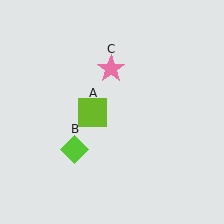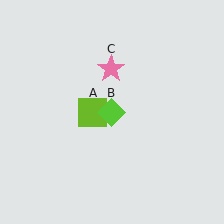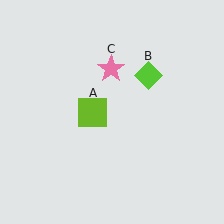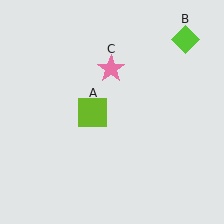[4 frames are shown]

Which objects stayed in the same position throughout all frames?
Lime square (object A) and pink star (object C) remained stationary.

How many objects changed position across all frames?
1 object changed position: lime diamond (object B).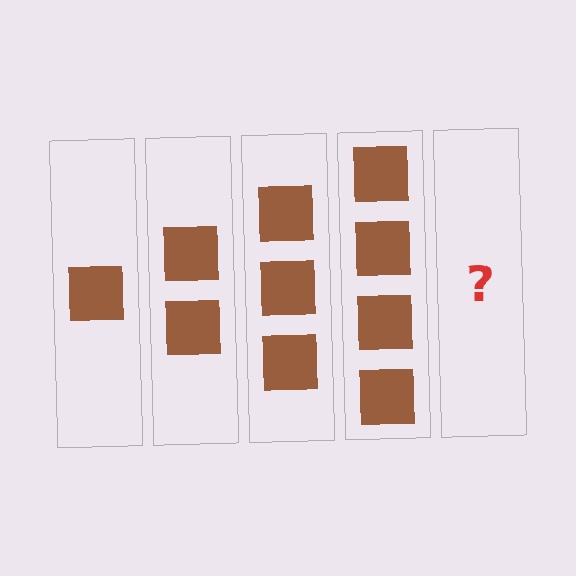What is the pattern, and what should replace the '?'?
The pattern is that each step adds one more square. The '?' should be 5 squares.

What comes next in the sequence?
The next element should be 5 squares.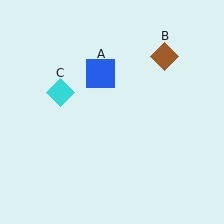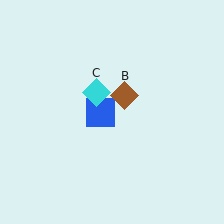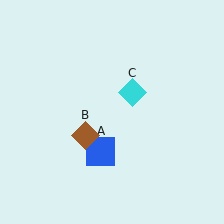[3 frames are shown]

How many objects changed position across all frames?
3 objects changed position: blue square (object A), brown diamond (object B), cyan diamond (object C).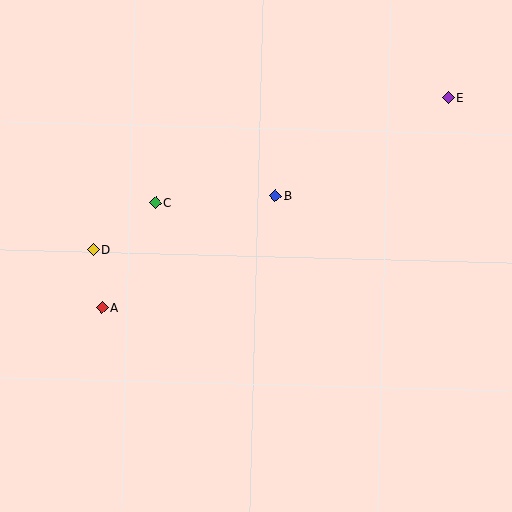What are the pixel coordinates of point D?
Point D is at (93, 250).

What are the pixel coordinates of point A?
Point A is at (102, 308).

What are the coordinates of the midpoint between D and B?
The midpoint between D and B is at (184, 223).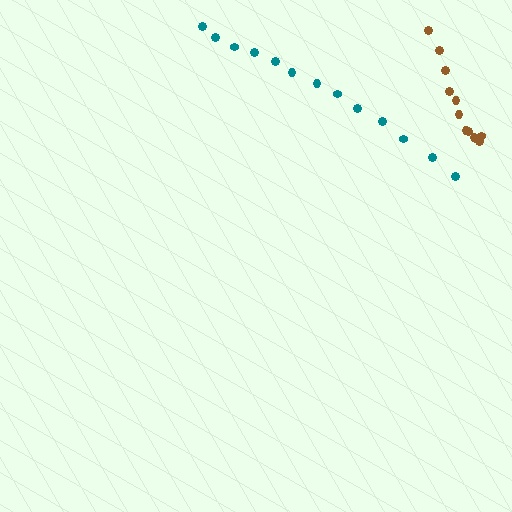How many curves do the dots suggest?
There are 2 distinct paths.